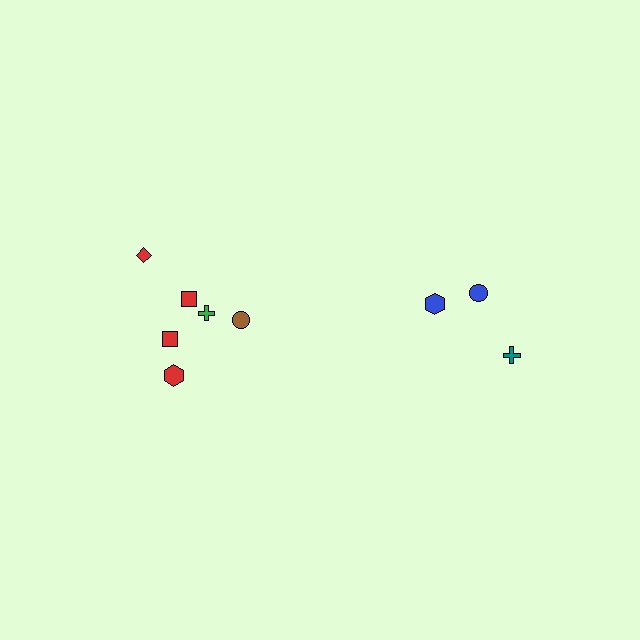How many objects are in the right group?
There are 3 objects.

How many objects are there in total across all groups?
There are 9 objects.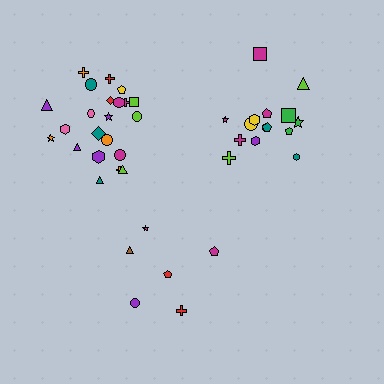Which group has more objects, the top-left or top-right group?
The top-left group.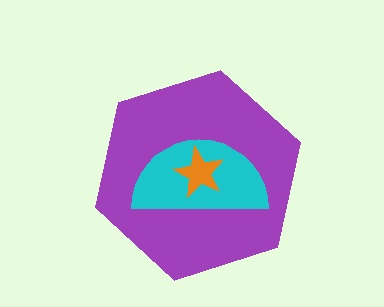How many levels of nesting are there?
3.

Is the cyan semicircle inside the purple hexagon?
Yes.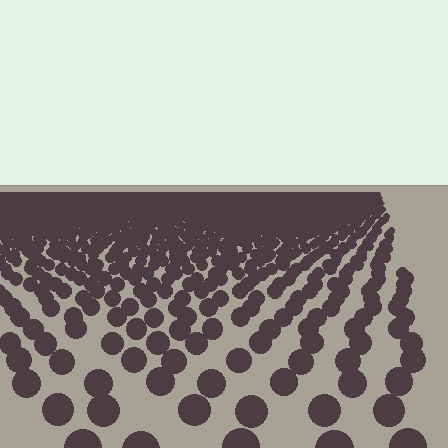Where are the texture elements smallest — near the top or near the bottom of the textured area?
Near the top.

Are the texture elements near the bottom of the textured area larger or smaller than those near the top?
Larger. Near the bottom, elements are closer to the viewer and appear at a bigger on-screen size.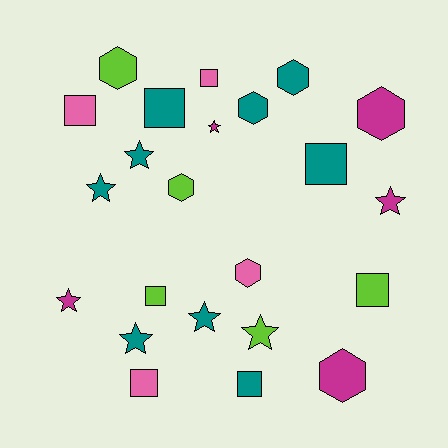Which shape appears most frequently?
Star, with 8 objects.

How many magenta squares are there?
There are no magenta squares.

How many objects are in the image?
There are 23 objects.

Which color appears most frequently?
Teal, with 9 objects.